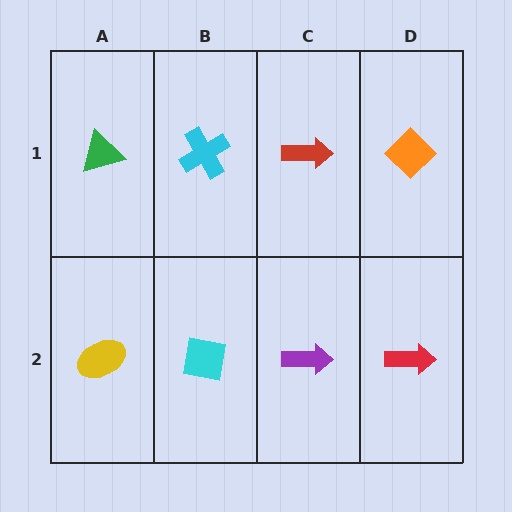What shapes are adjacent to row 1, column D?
A red arrow (row 2, column D), a red arrow (row 1, column C).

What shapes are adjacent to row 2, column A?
A green triangle (row 1, column A), a cyan square (row 2, column B).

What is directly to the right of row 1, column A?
A cyan cross.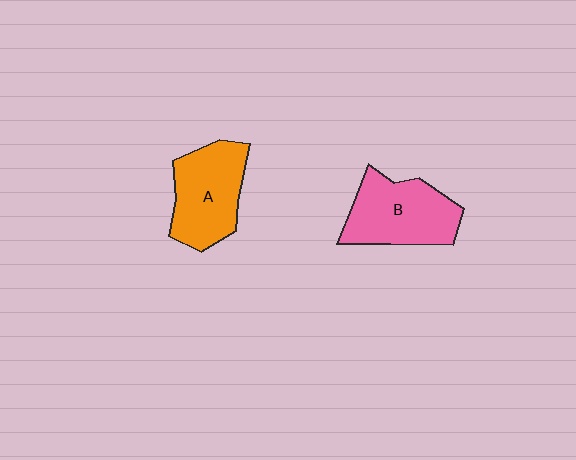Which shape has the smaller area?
Shape A (orange).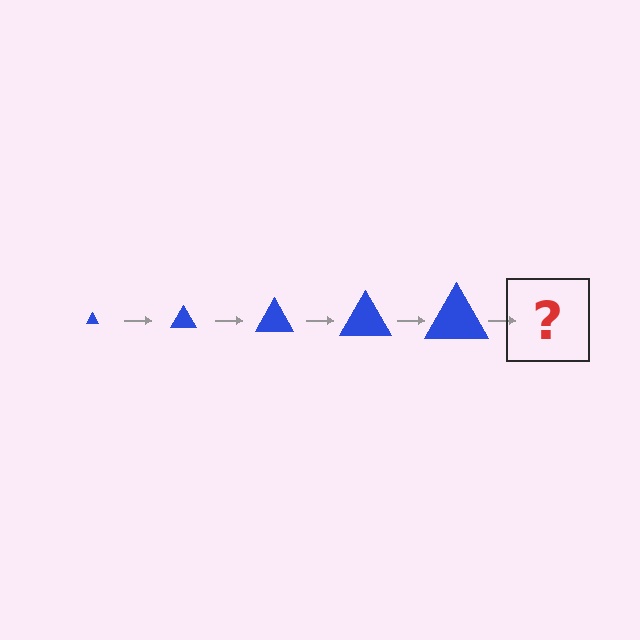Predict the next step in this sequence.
The next step is a blue triangle, larger than the previous one.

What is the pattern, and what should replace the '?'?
The pattern is that the triangle gets progressively larger each step. The '?' should be a blue triangle, larger than the previous one.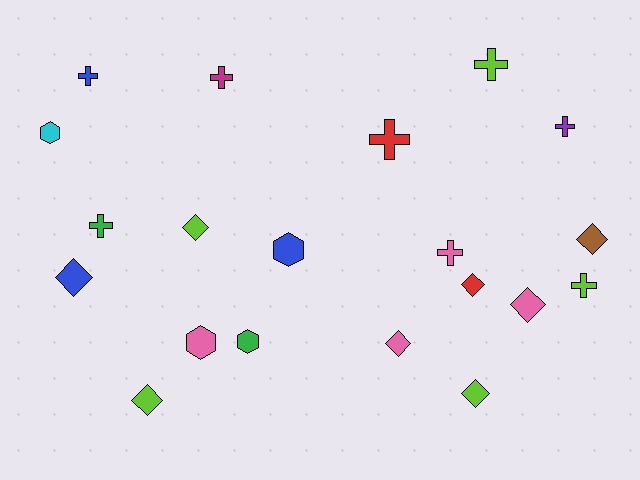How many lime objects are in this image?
There are 5 lime objects.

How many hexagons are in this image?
There are 4 hexagons.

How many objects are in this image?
There are 20 objects.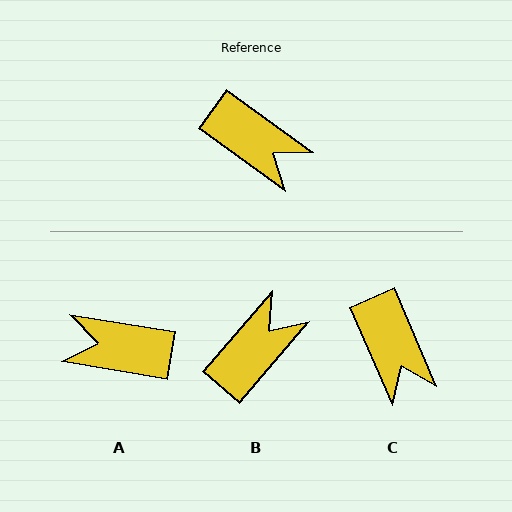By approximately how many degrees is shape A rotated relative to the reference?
Approximately 154 degrees clockwise.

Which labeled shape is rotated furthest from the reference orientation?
A, about 154 degrees away.